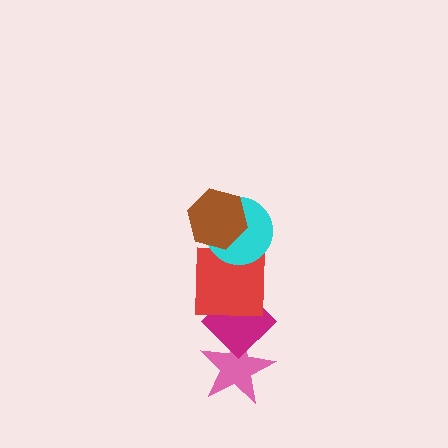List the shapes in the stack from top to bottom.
From top to bottom: the brown hexagon, the cyan circle, the red square, the magenta diamond, the pink star.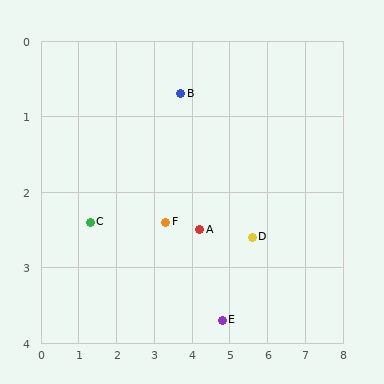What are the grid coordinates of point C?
Point C is at approximately (1.3, 2.4).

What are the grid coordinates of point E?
Point E is at approximately (4.8, 3.7).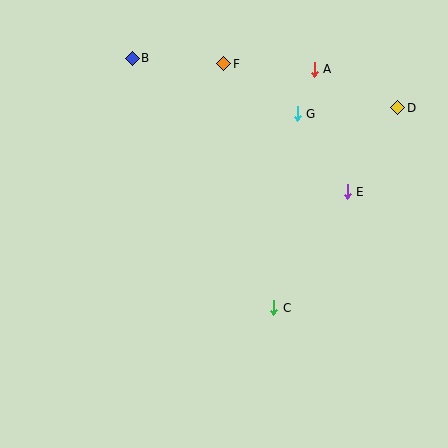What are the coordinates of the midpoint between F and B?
The midpoint between F and B is at (178, 61).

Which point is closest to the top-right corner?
Point D is closest to the top-right corner.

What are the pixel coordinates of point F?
Point F is at (224, 64).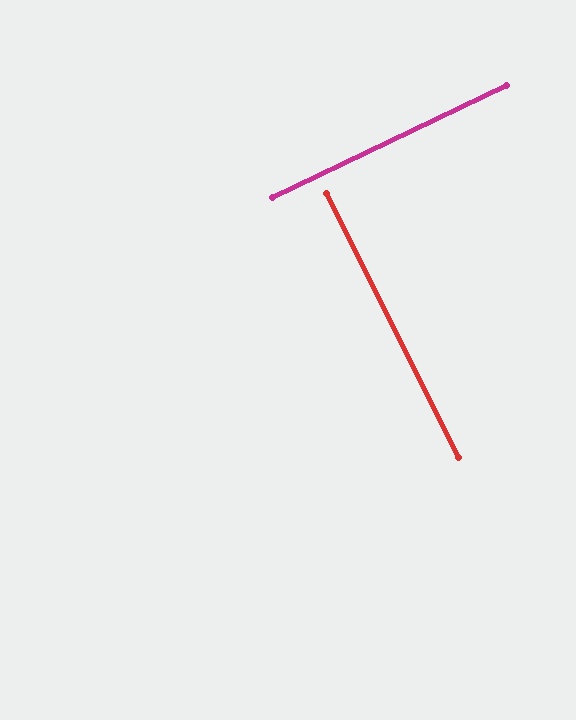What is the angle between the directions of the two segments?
Approximately 89 degrees.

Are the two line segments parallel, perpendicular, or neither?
Perpendicular — they meet at approximately 89°.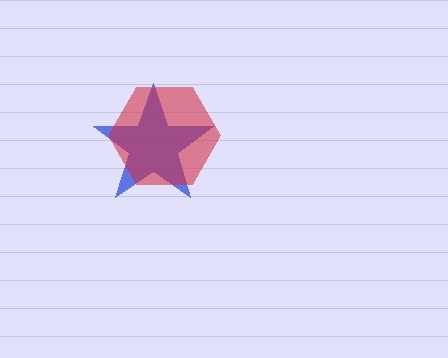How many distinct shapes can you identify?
There are 2 distinct shapes: a blue star, a red hexagon.